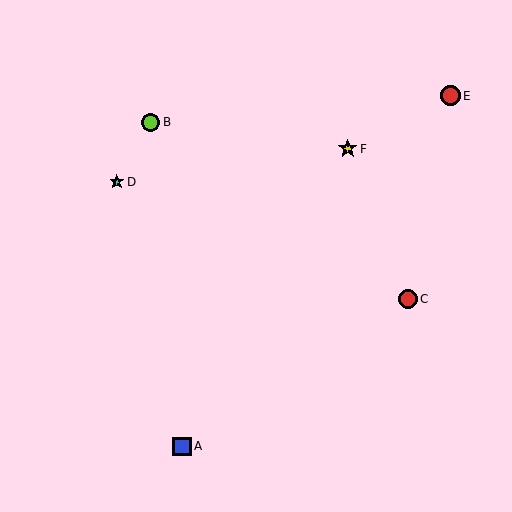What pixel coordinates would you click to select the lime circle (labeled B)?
Click at (151, 122) to select the lime circle B.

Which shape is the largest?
The red circle (labeled E) is the largest.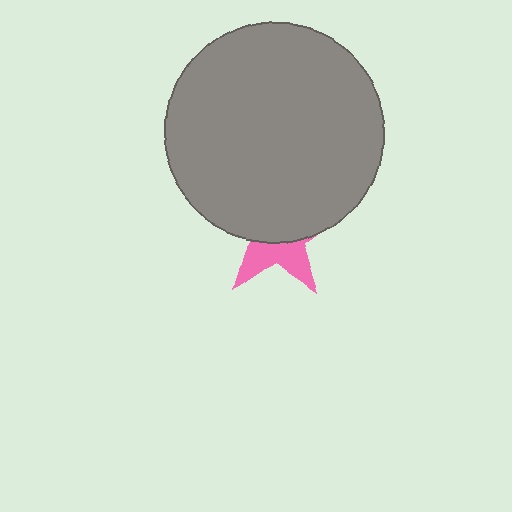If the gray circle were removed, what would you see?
You would see the complete pink star.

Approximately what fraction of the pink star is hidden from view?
Roughly 64% of the pink star is hidden behind the gray circle.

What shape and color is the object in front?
The object in front is a gray circle.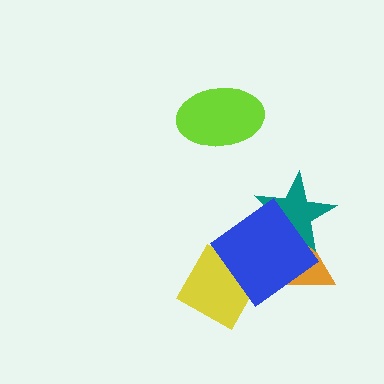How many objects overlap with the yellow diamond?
1 object overlaps with the yellow diamond.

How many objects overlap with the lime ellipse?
0 objects overlap with the lime ellipse.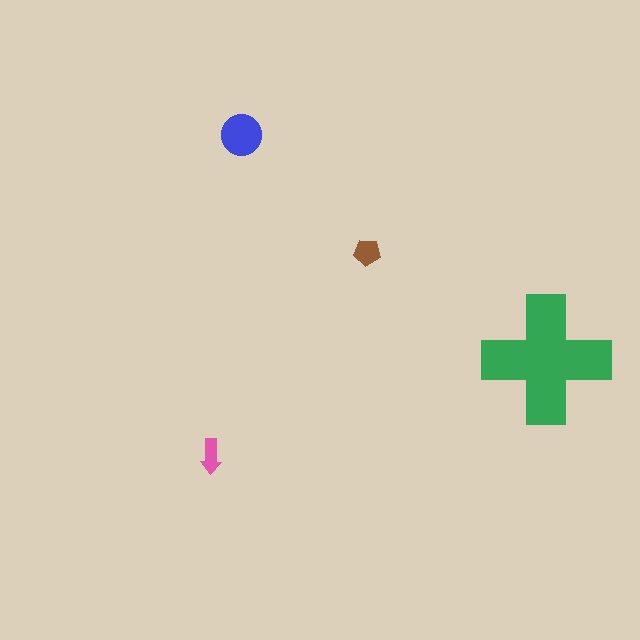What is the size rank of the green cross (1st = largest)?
1st.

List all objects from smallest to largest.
The pink arrow, the brown pentagon, the blue circle, the green cross.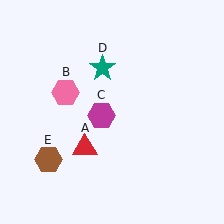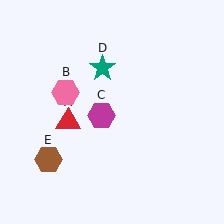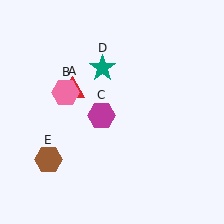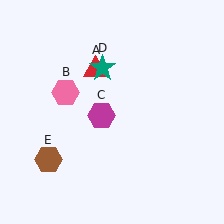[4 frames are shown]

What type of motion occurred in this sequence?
The red triangle (object A) rotated clockwise around the center of the scene.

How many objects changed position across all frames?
1 object changed position: red triangle (object A).